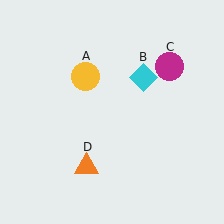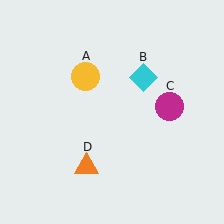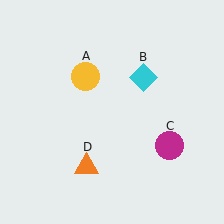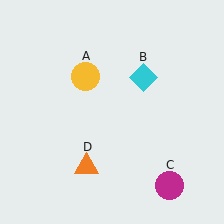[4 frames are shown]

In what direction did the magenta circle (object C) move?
The magenta circle (object C) moved down.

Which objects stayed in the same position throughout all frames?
Yellow circle (object A) and cyan diamond (object B) and orange triangle (object D) remained stationary.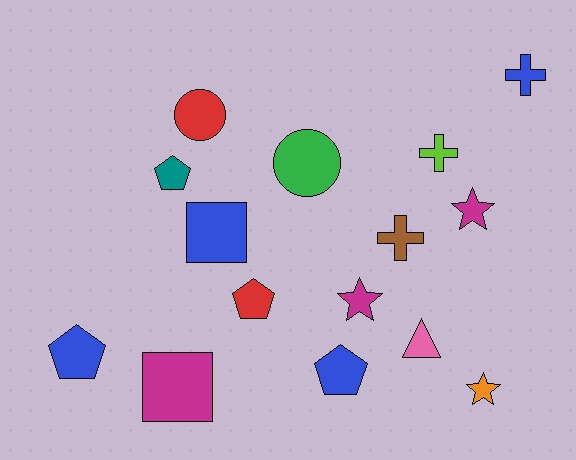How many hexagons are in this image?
There are no hexagons.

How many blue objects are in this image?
There are 4 blue objects.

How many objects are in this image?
There are 15 objects.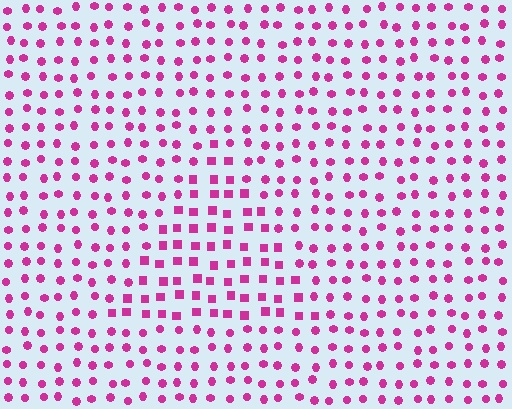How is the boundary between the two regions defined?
The boundary is defined by a change in element shape: squares inside vs. circles outside. All elements share the same color and spacing.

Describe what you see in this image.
The image is filled with small magenta elements arranged in a uniform grid. A triangle-shaped region contains squares, while the surrounding area contains circles. The boundary is defined purely by the change in element shape.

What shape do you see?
I see a triangle.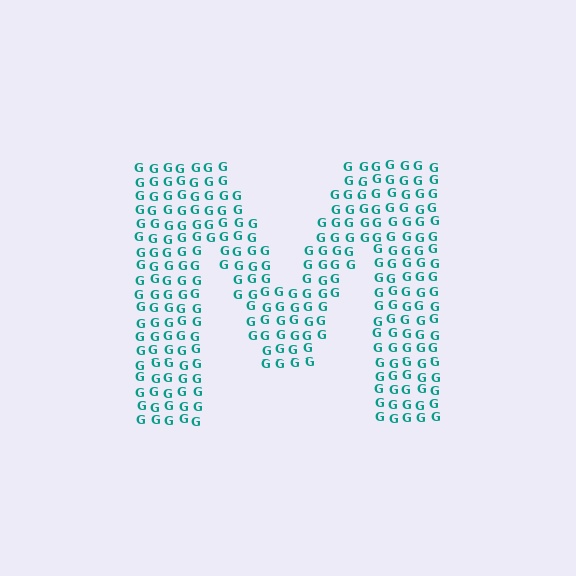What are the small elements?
The small elements are letter G's.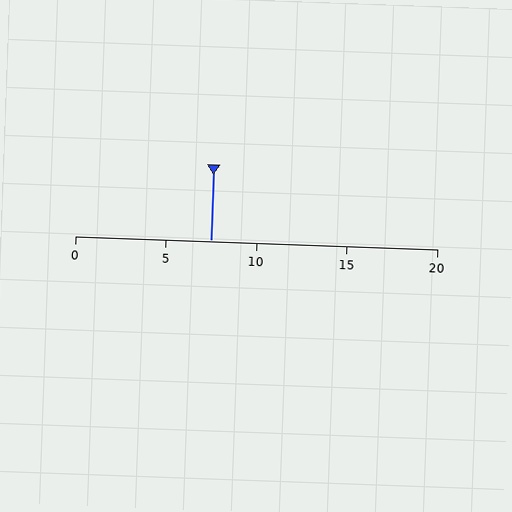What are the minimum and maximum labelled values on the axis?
The axis runs from 0 to 20.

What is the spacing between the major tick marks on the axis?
The major ticks are spaced 5 apart.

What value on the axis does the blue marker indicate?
The marker indicates approximately 7.5.